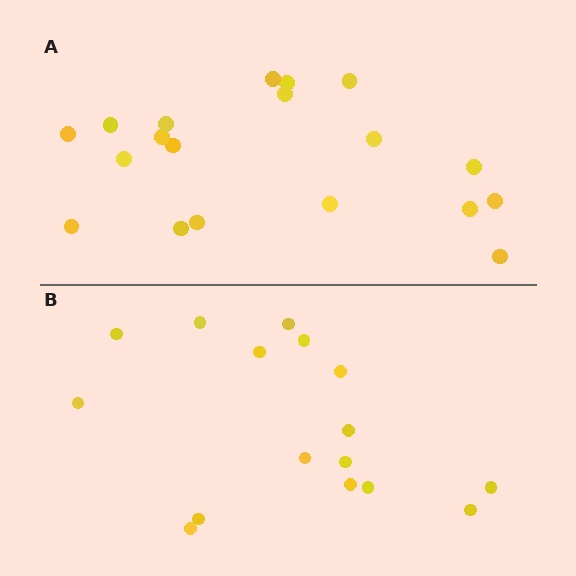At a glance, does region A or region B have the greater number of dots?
Region A (the top region) has more dots.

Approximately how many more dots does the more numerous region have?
Region A has just a few more — roughly 2 or 3 more dots than region B.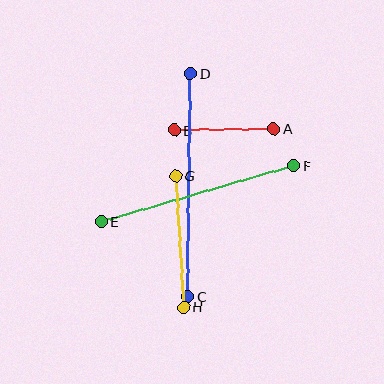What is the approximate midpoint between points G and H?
The midpoint is at approximately (180, 242) pixels.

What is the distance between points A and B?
The distance is approximately 100 pixels.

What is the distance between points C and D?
The distance is approximately 223 pixels.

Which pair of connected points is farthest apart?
Points C and D are farthest apart.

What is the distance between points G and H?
The distance is approximately 131 pixels.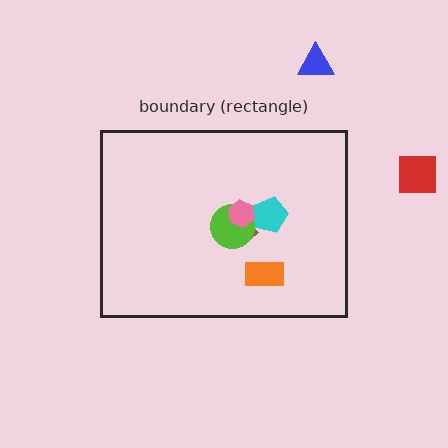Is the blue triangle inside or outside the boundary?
Outside.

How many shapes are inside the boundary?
5 inside, 2 outside.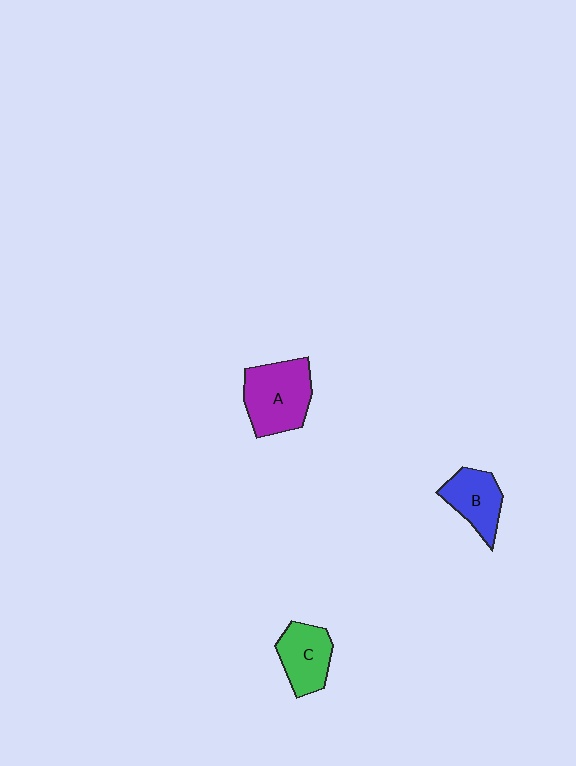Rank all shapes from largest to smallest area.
From largest to smallest: A (purple), C (green), B (blue).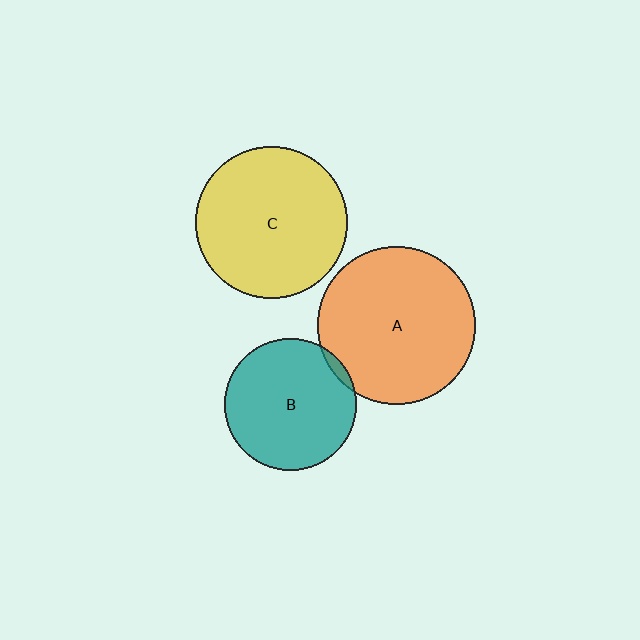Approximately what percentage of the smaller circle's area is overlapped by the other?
Approximately 5%.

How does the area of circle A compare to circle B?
Approximately 1.4 times.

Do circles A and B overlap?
Yes.